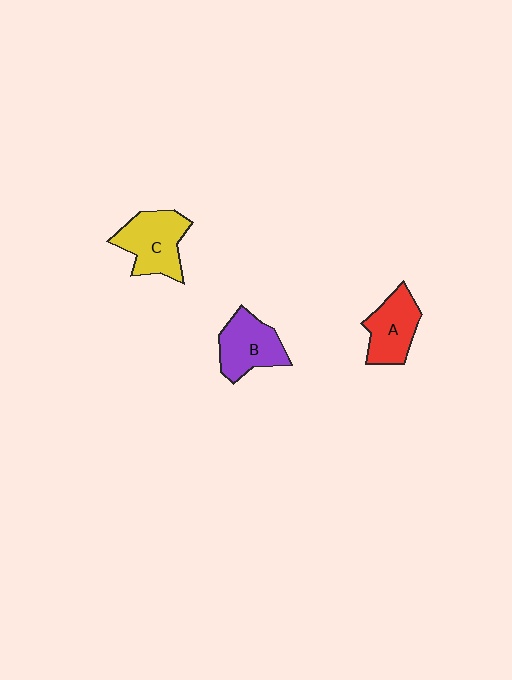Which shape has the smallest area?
Shape A (red).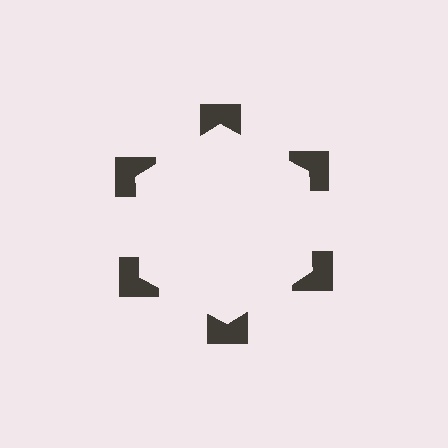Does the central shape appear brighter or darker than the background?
It typically appears slightly brighter than the background, even though no actual brightness change is drawn.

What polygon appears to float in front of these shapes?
An illusory hexagon — its edges are inferred from the aligned wedge cuts in the notched squares, not physically drawn.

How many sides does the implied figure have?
6 sides.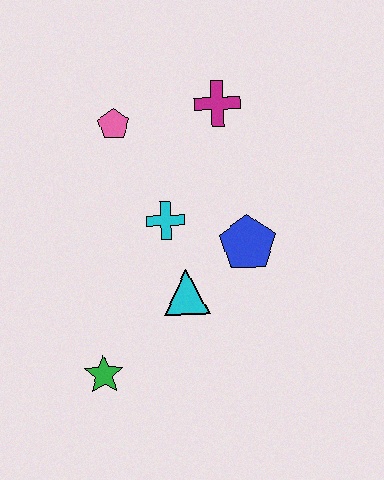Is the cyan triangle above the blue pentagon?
No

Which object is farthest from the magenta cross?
The green star is farthest from the magenta cross.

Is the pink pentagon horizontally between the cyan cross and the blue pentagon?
No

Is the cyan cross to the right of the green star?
Yes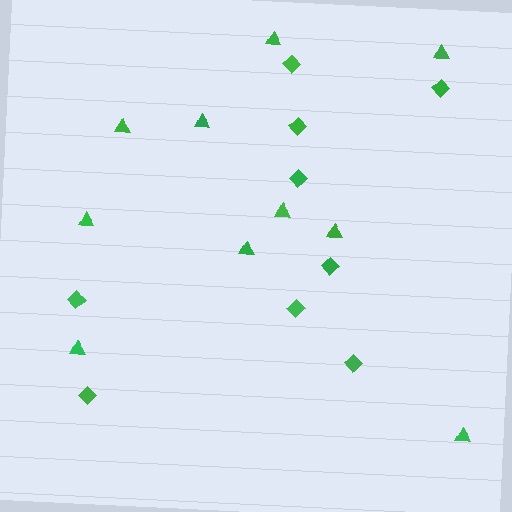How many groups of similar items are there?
There are 2 groups: one group of triangles (10) and one group of diamonds (9).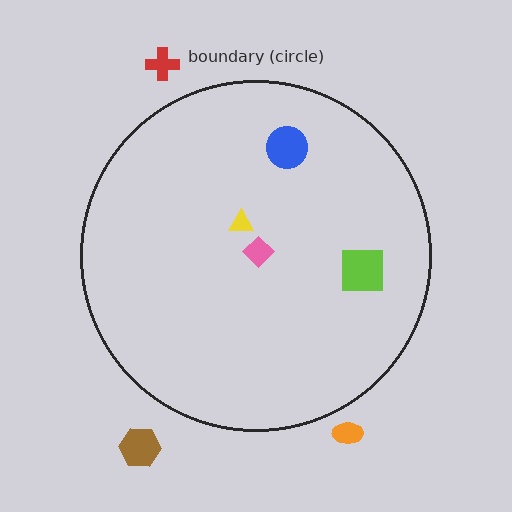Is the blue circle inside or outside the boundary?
Inside.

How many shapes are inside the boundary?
4 inside, 3 outside.